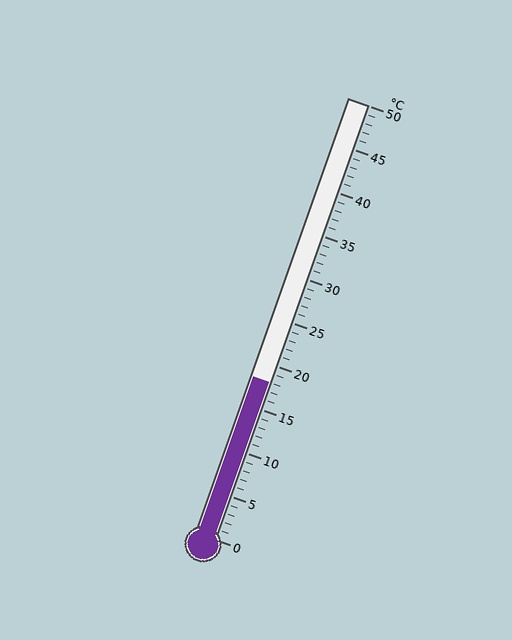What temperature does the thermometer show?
The thermometer shows approximately 18°C.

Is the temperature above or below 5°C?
The temperature is above 5°C.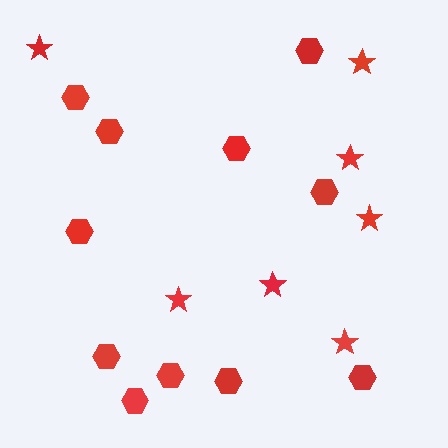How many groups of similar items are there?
There are 2 groups: one group of stars (7) and one group of hexagons (11).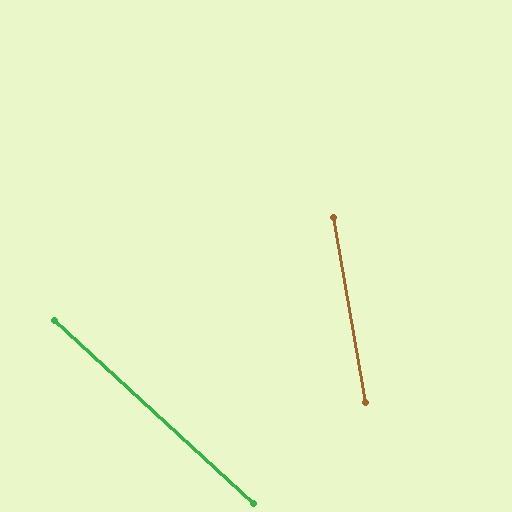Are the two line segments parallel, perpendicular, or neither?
Neither parallel nor perpendicular — they differ by about 38°.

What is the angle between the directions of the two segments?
Approximately 38 degrees.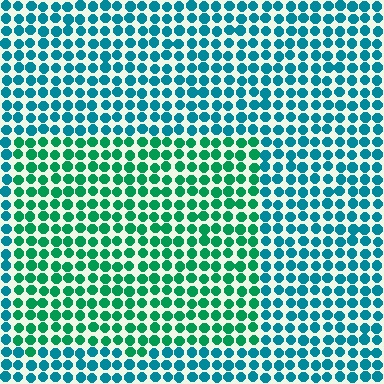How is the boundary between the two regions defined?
The boundary is defined purely by a slight shift in hue (about 35 degrees). Spacing, size, and orientation are identical on both sides.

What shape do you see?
I see a rectangle.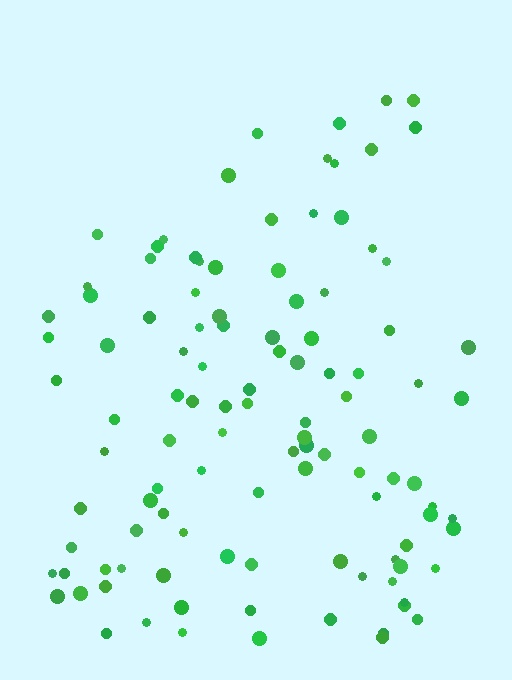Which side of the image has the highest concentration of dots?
The bottom.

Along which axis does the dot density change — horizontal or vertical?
Vertical.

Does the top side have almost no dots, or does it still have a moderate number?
Still a moderate number, just noticeably fewer than the bottom.